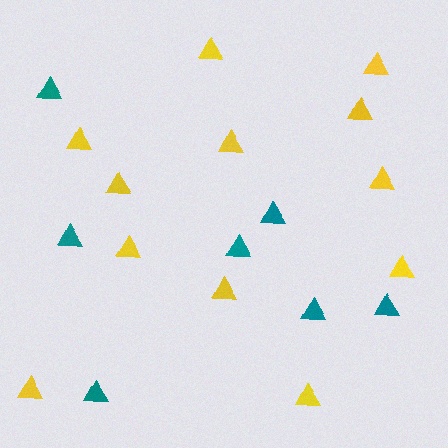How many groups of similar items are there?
There are 2 groups: one group of yellow triangles (12) and one group of teal triangles (7).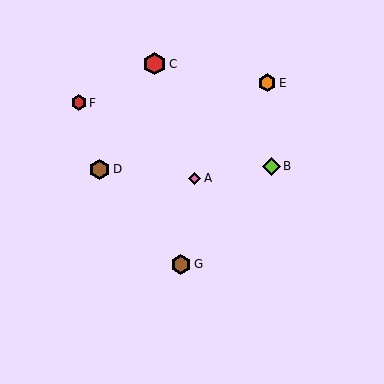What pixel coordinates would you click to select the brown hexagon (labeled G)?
Click at (181, 264) to select the brown hexagon G.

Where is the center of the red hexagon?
The center of the red hexagon is at (79, 103).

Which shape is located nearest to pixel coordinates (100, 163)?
The brown hexagon (labeled D) at (100, 169) is nearest to that location.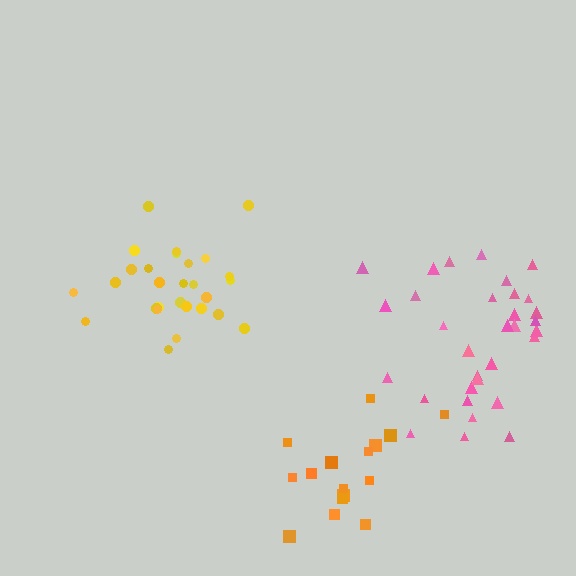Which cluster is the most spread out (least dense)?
Pink.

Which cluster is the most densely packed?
Orange.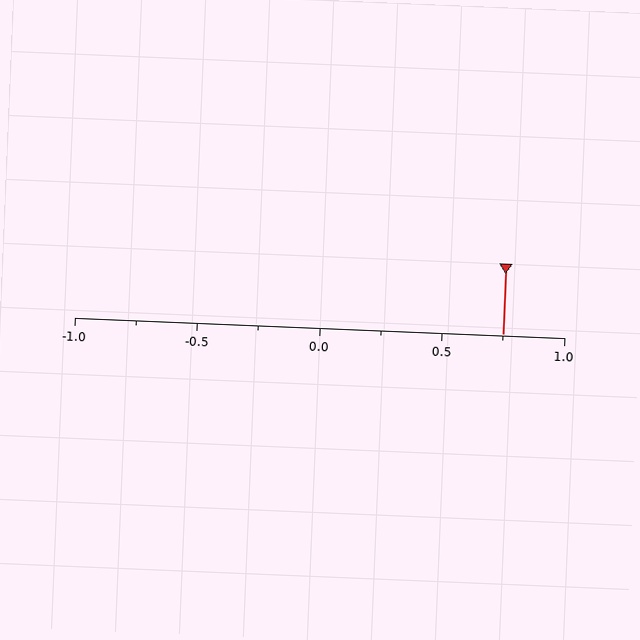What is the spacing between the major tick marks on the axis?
The major ticks are spaced 0.5 apart.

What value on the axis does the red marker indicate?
The marker indicates approximately 0.75.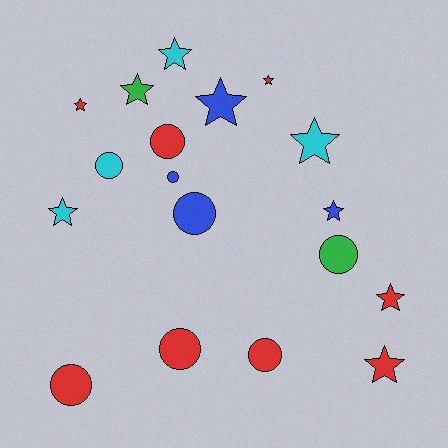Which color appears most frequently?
Red, with 8 objects.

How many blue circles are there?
There are 2 blue circles.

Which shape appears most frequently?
Star, with 10 objects.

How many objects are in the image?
There are 18 objects.